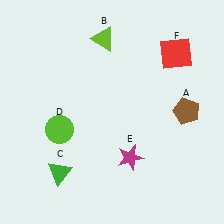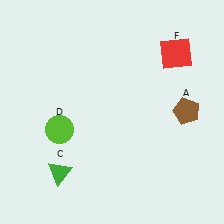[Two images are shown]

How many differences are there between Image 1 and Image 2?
There are 2 differences between the two images.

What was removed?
The magenta star (E), the lime triangle (B) were removed in Image 2.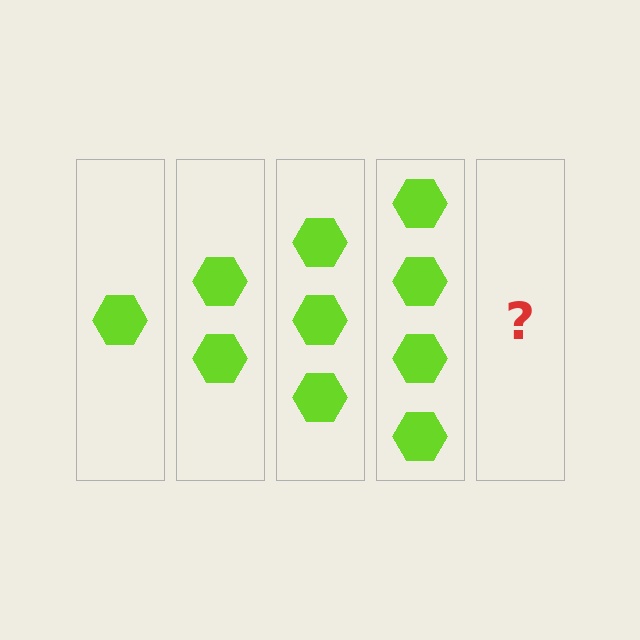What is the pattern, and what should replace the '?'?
The pattern is that each step adds one more hexagon. The '?' should be 5 hexagons.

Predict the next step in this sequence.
The next step is 5 hexagons.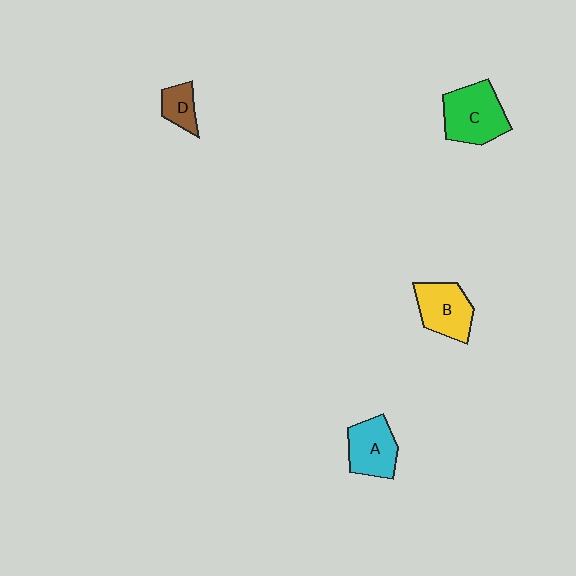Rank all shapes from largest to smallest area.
From largest to smallest: C (green), B (yellow), A (cyan), D (brown).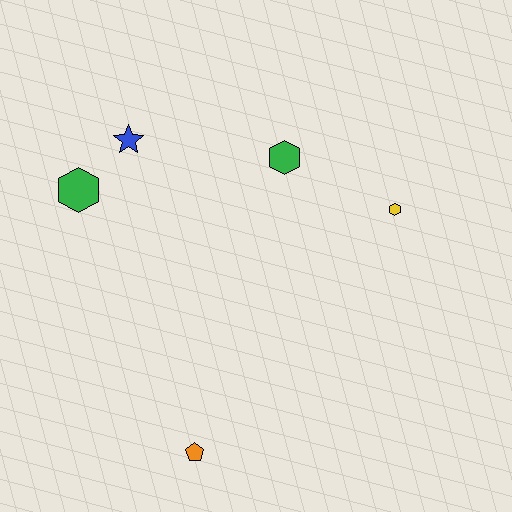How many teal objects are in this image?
There are no teal objects.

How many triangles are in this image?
There are no triangles.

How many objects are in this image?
There are 5 objects.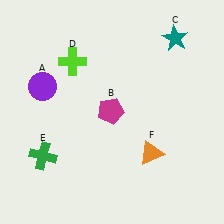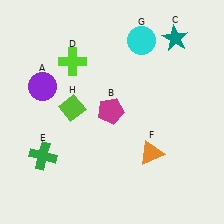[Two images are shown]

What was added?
A cyan circle (G), a lime diamond (H) were added in Image 2.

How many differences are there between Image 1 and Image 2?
There are 2 differences between the two images.